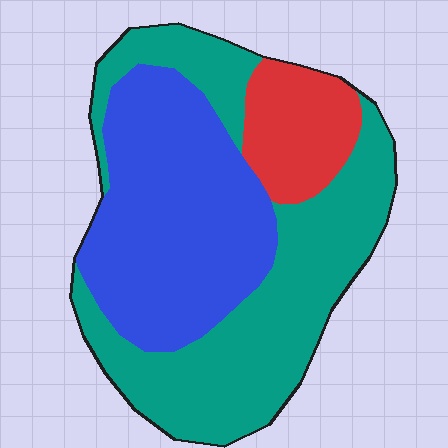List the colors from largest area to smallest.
From largest to smallest: teal, blue, red.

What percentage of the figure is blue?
Blue takes up about two fifths (2/5) of the figure.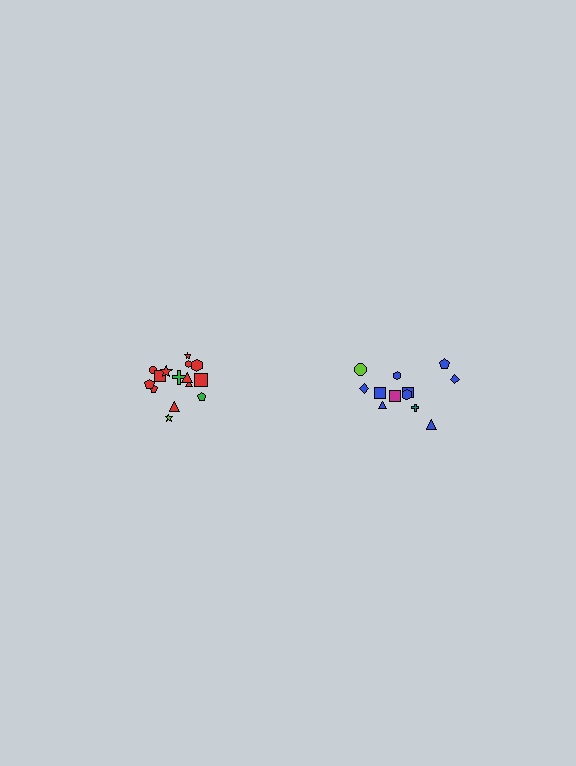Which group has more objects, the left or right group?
The left group.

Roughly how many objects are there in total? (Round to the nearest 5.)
Roughly 25 objects in total.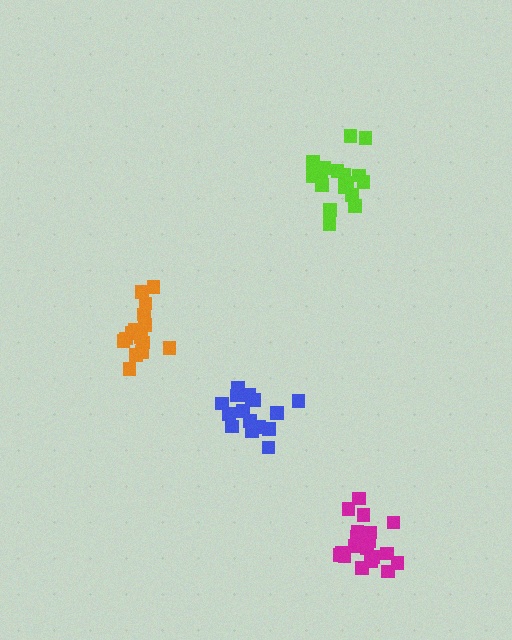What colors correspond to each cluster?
The clusters are colored: orange, magenta, blue, lime.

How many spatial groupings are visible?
There are 4 spatial groupings.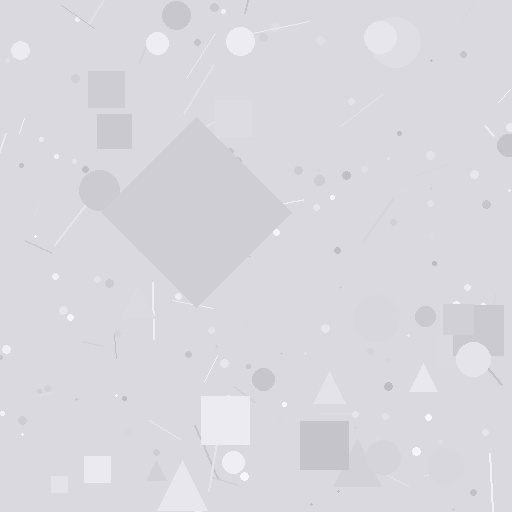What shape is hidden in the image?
A diamond is hidden in the image.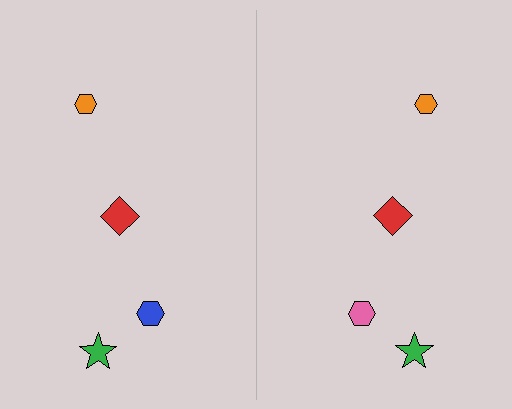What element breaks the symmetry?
The pink hexagon on the right side breaks the symmetry — its mirror counterpart is blue.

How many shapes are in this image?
There are 8 shapes in this image.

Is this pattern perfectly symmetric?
No, the pattern is not perfectly symmetric. The pink hexagon on the right side breaks the symmetry — its mirror counterpart is blue.